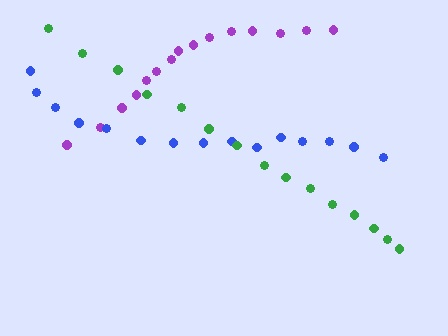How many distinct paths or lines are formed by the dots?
There are 3 distinct paths.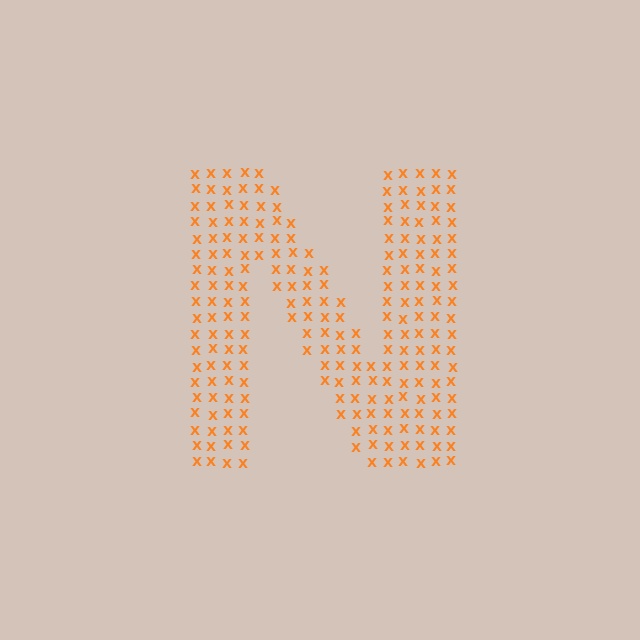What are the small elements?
The small elements are letter X's.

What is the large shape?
The large shape is the letter N.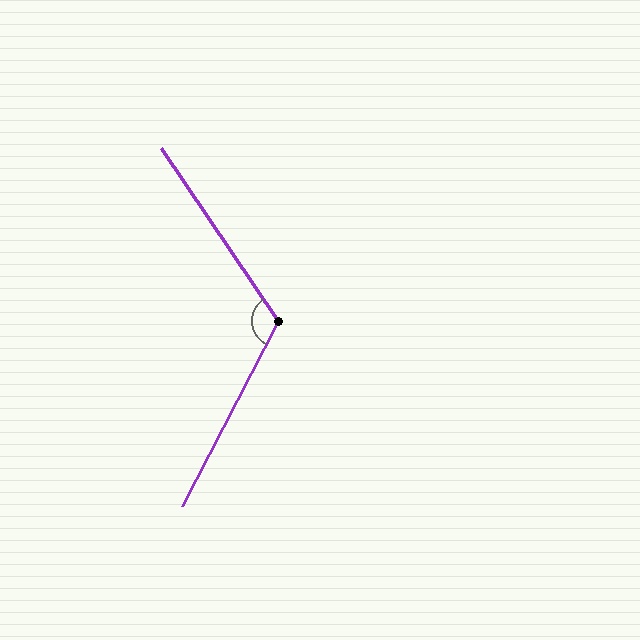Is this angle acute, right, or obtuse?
It is obtuse.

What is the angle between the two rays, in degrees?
Approximately 119 degrees.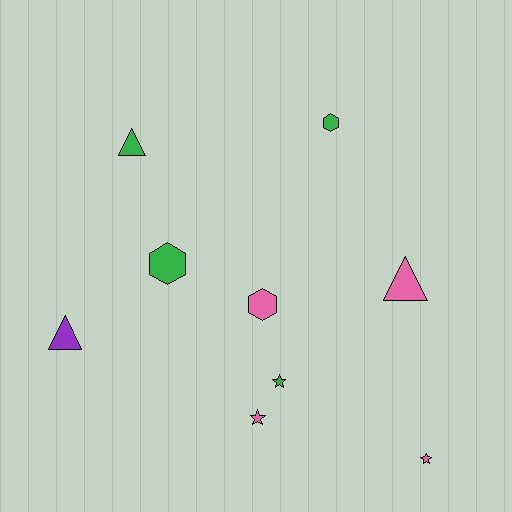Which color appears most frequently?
Green, with 4 objects.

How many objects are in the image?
There are 9 objects.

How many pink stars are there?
There are 2 pink stars.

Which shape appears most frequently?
Triangle, with 3 objects.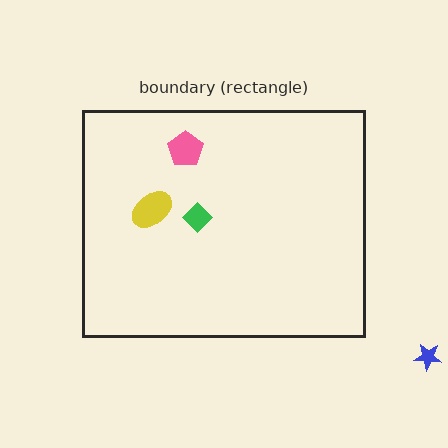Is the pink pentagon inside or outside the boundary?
Inside.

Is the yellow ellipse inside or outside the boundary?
Inside.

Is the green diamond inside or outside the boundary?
Inside.